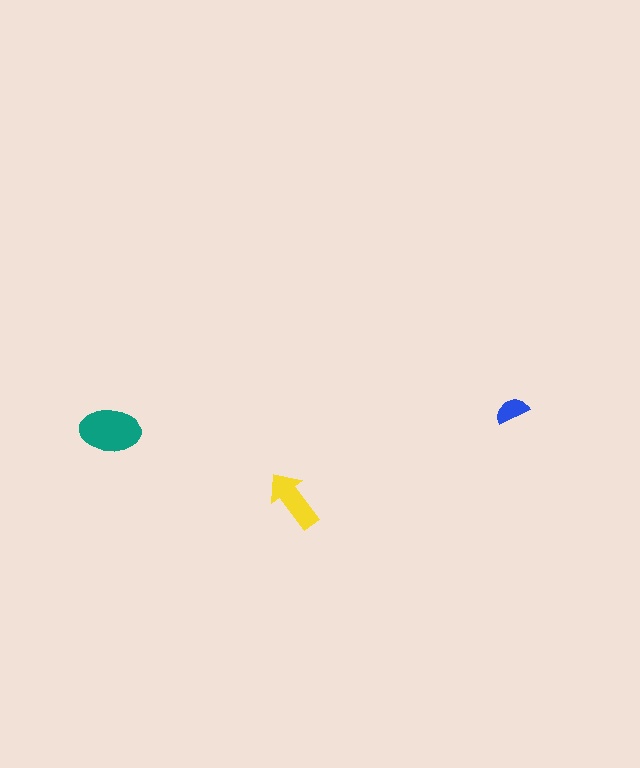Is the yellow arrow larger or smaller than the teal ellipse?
Smaller.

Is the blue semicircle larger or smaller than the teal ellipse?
Smaller.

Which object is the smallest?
The blue semicircle.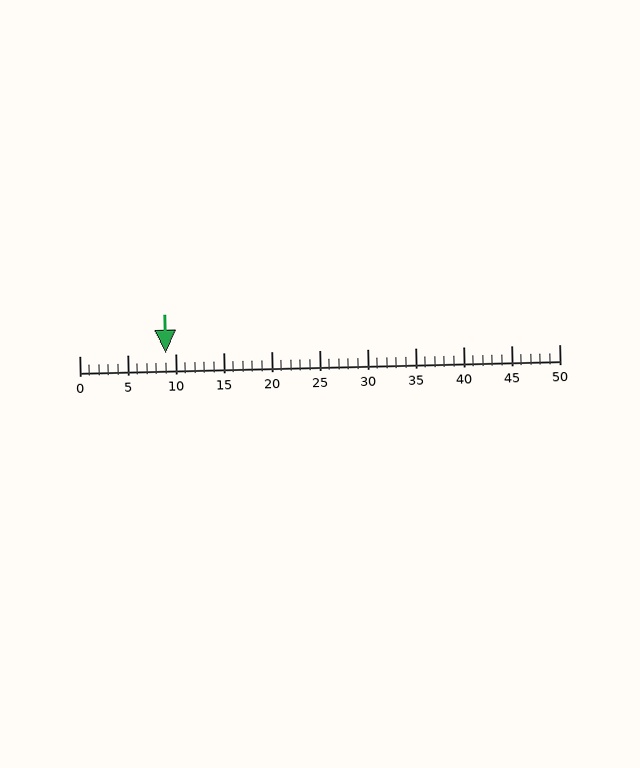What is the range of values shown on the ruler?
The ruler shows values from 0 to 50.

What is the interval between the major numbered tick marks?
The major tick marks are spaced 5 units apart.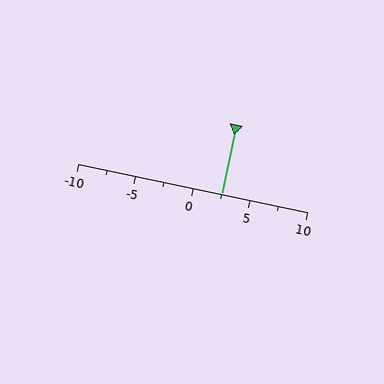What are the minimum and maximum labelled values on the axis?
The axis runs from -10 to 10.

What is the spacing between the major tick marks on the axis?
The major ticks are spaced 5 apart.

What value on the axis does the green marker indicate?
The marker indicates approximately 2.5.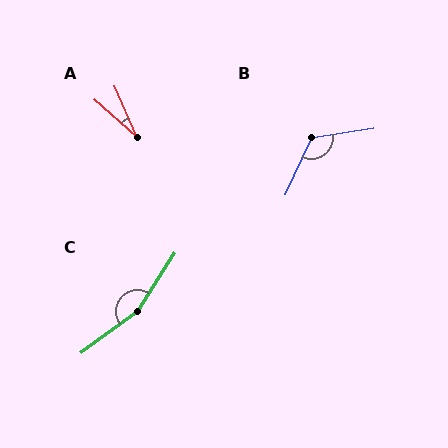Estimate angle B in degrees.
Approximately 123 degrees.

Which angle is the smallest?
A, at approximately 25 degrees.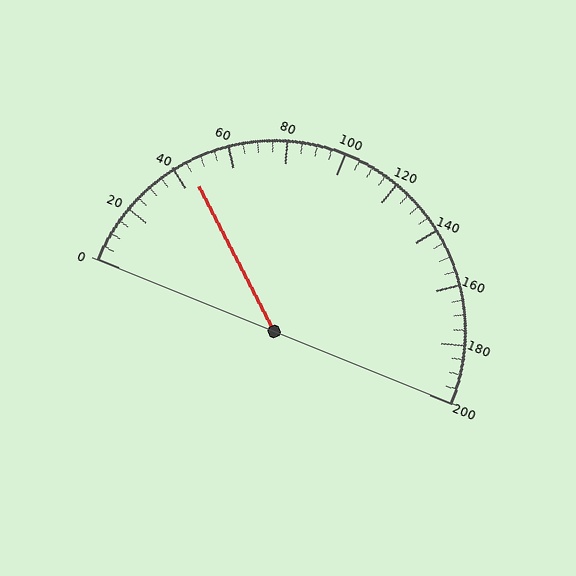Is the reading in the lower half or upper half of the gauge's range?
The reading is in the lower half of the range (0 to 200).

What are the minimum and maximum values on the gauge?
The gauge ranges from 0 to 200.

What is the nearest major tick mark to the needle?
The nearest major tick mark is 40.